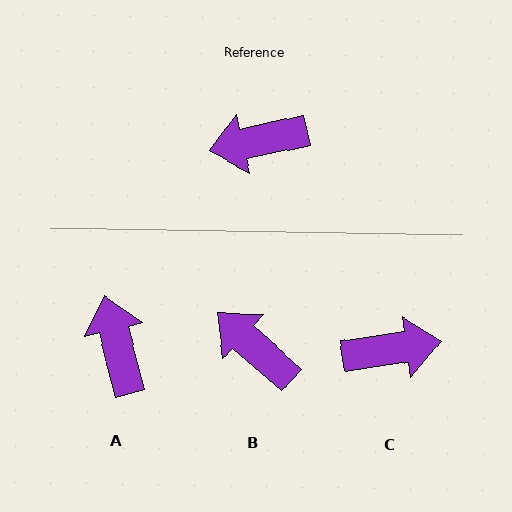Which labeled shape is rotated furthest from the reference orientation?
C, about 176 degrees away.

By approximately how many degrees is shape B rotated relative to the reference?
Approximately 54 degrees clockwise.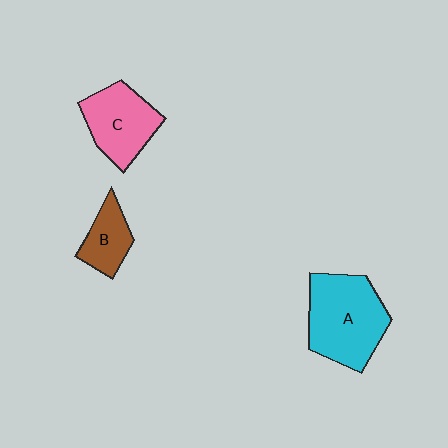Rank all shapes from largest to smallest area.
From largest to smallest: A (cyan), C (pink), B (brown).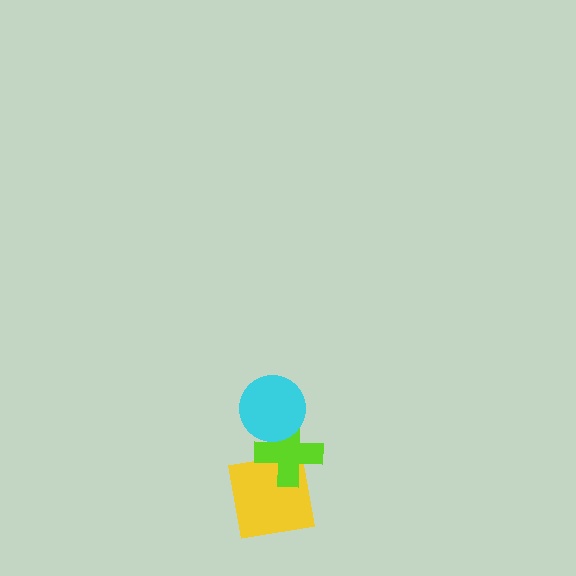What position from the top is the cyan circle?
The cyan circle is 1st from the top.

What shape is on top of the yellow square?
The lime cross is on top of the yellow square.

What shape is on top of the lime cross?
The cyan circle is on top of the lime cross.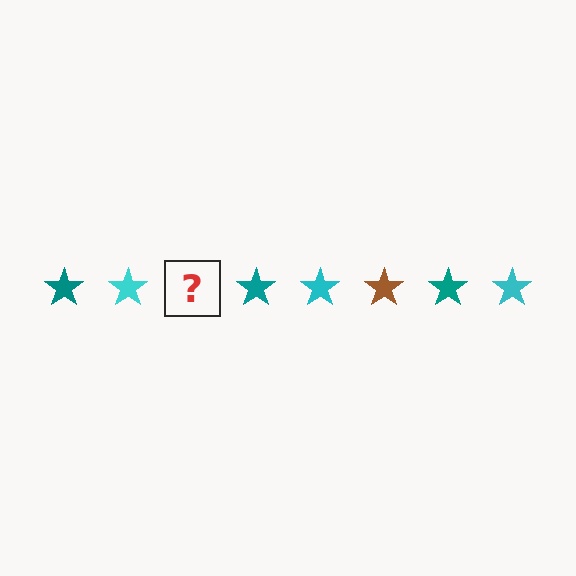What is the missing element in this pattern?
The missing element is a brown star.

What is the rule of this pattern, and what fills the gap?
The rule is that the pattern cycles through teal, cyan, brown stars. The gap should be filled with a brown star.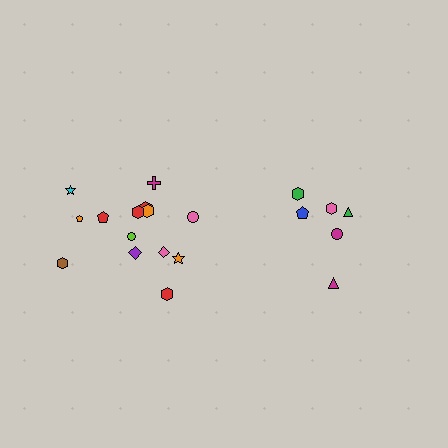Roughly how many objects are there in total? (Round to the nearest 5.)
Roughly 20 objects in total.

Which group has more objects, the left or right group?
The left group.